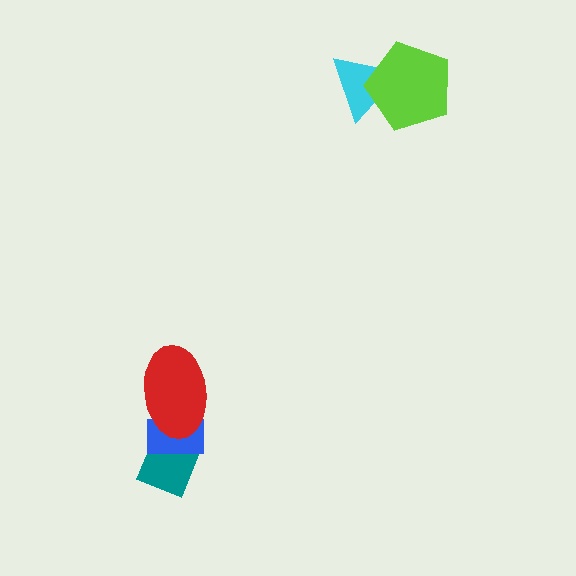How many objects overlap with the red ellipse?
1 object overlaps with the red ellipse.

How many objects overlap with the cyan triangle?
1 object overlaps with the cyan triangle.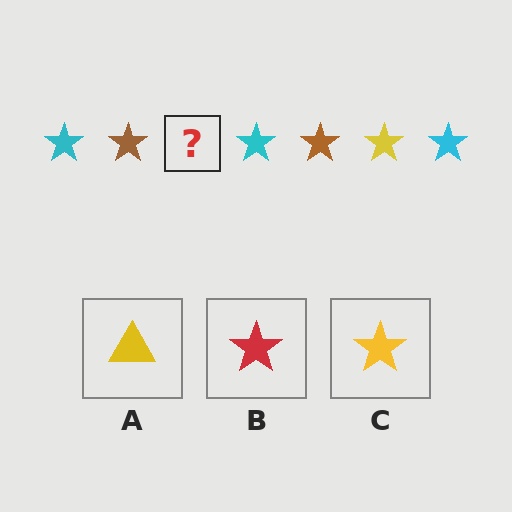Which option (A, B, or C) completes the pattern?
C.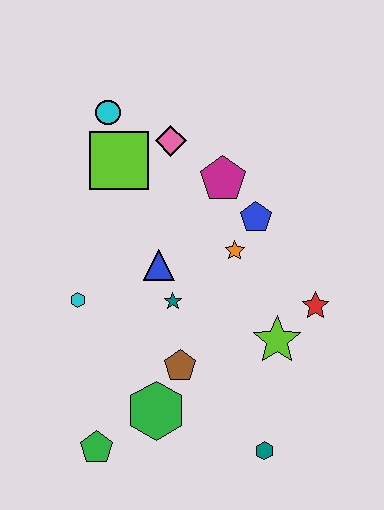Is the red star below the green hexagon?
No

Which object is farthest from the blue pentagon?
The green pentagon is farthest from the blue pentagon.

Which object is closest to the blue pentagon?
The orange star is closest to the blue pentagon.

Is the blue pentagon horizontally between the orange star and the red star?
Yes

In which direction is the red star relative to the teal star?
The red star is to the right of the teal star.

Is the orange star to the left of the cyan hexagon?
No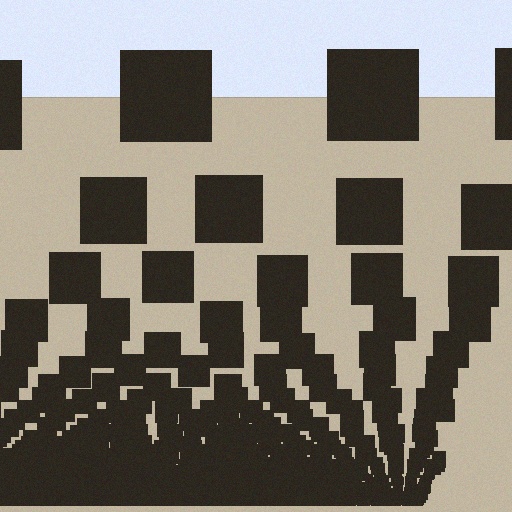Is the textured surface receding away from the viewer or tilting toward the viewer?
The surface appears to tilt toward the viewer. Texture elements get larger and sparser toward the top.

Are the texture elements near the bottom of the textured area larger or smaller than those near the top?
Smaller. The gradient is inverted — elements near the bottom are smaller and denser.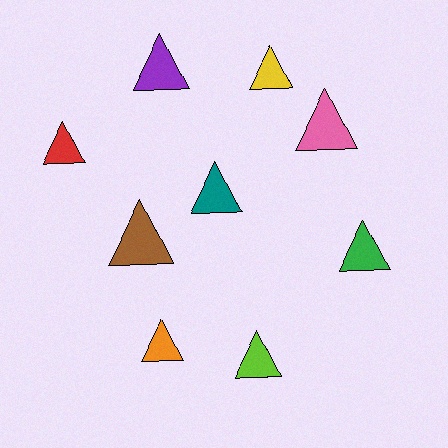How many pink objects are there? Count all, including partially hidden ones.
There is 1 pink object.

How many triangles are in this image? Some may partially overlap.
There are 9 triangles.